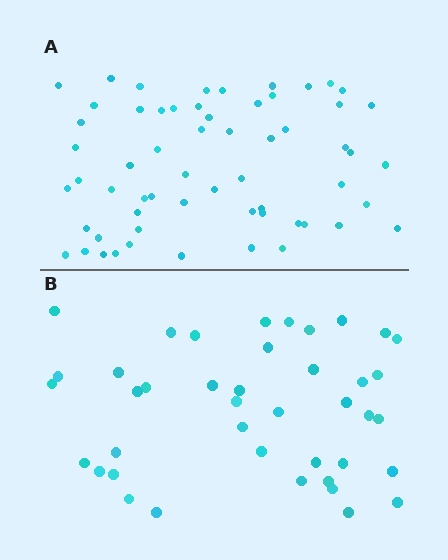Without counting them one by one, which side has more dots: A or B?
Region A (the top region) has more dots.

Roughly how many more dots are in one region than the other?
Region A has approximately 20 more dots than region B.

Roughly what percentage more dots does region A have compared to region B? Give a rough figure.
About 45% more.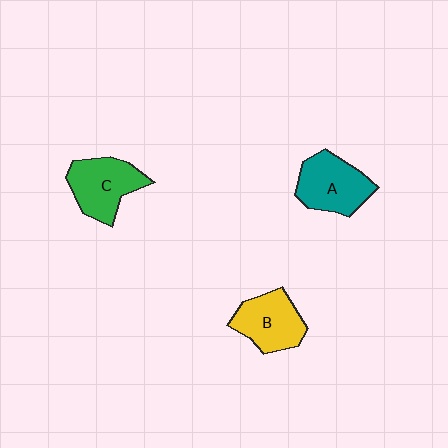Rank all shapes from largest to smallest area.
From largest to smallest: A (teal), C (green), B (yellow).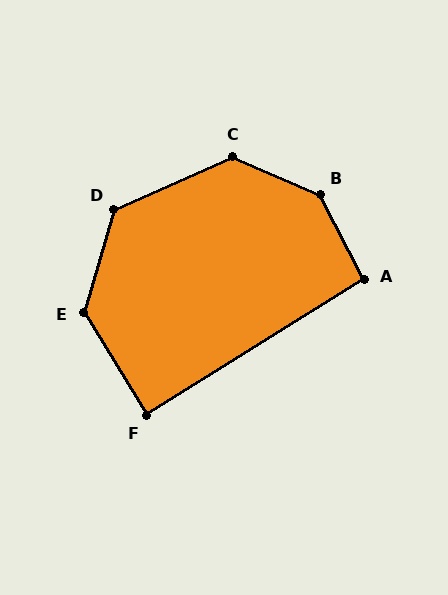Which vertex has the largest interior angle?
B, at approximately 140 degrees.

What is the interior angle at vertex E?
Approximately 133 degrees (obtuse).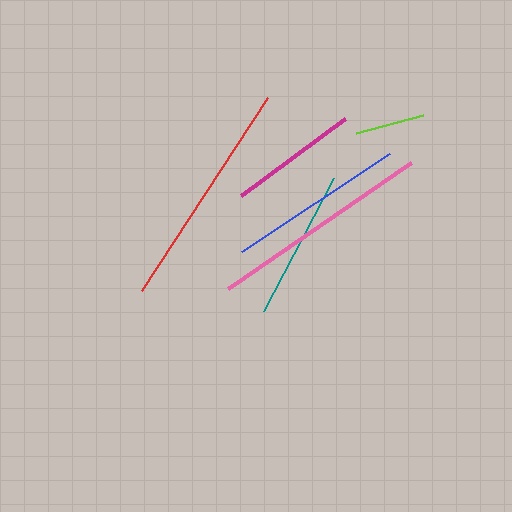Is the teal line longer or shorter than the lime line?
The teal line is longer than the lime line.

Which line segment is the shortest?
The lime line is the shortest at approximately 69 pixels.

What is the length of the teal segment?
The teal segment is approximately 150 pixels long.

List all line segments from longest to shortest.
From longest to shortest: red, pink, blue, teal, magenta, lime.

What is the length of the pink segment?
The pink segment is approximately 223 pixels long.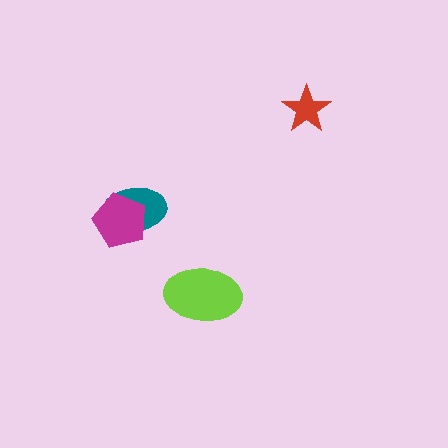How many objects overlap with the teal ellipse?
1 object overlaps with the teal ellipse.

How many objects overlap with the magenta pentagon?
1 object overlaps with the magenta pentagon.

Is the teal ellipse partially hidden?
Yes, it is partially covered by another shape.